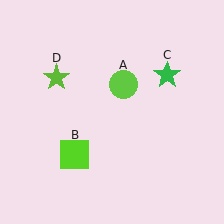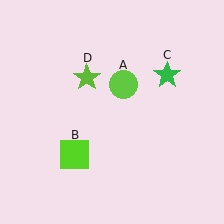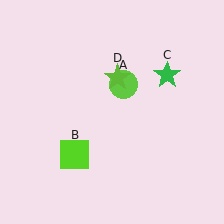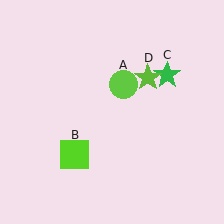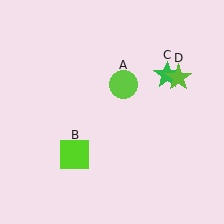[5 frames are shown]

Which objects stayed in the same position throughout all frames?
Lime circle (object A) and lime square (object B) and green star (object C) remained stationary.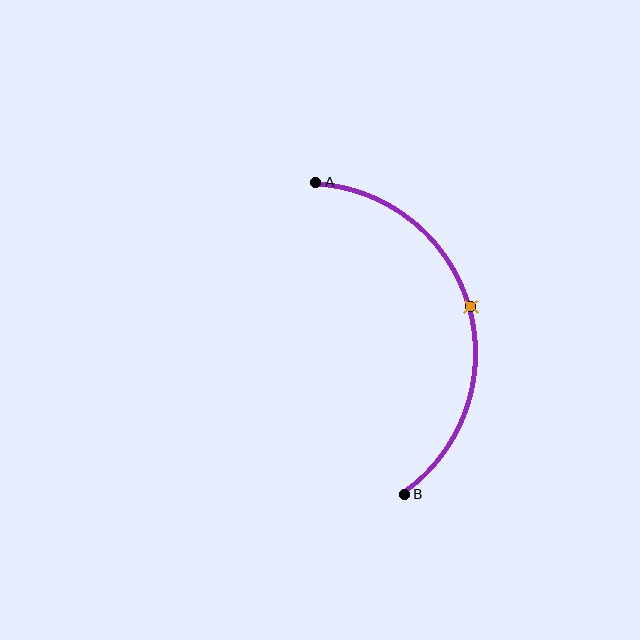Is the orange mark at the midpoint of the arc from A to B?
Yes. The orange mark lies on the arc at equal arc-length from both A and B — it is the arc midpoint.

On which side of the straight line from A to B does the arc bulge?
The arc bulges to the right of the straight line connecting A and B.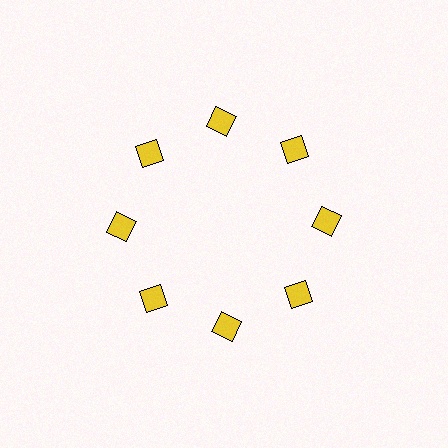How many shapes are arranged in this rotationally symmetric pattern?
There are 8 shapes, arranged in 8 groups of 1.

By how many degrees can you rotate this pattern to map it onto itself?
The pattern maps onto itself every 45 degrees of rotation.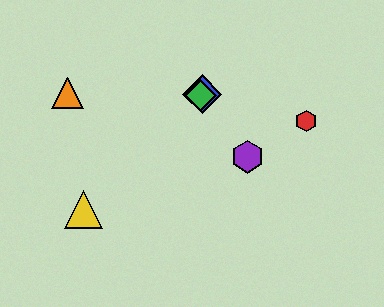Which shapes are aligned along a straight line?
The blue diamond, the green diamond, the yellow triangle are aligned along a straight line.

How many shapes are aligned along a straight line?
3 shapes (the blue diamond, the green diamond, the yellow triangle) are aligned along a straight line.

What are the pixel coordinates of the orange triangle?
The orange triangle is at (67, 93).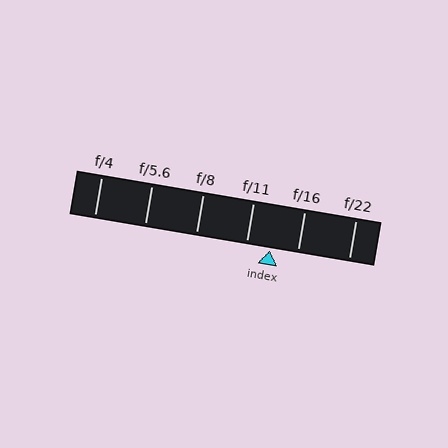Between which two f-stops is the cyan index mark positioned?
The index mark is between f/11 and f/16.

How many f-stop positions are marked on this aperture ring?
There are 6 f-stop positions marked.